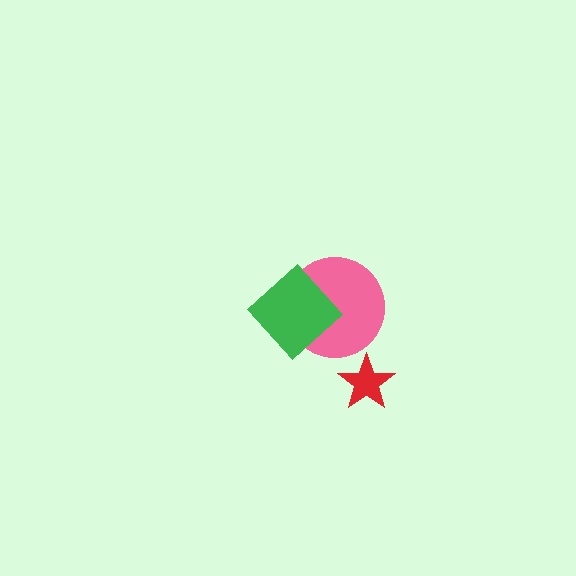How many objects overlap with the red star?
0 objects overlap with the red star.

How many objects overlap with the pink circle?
1 object overlaps with the pink circle.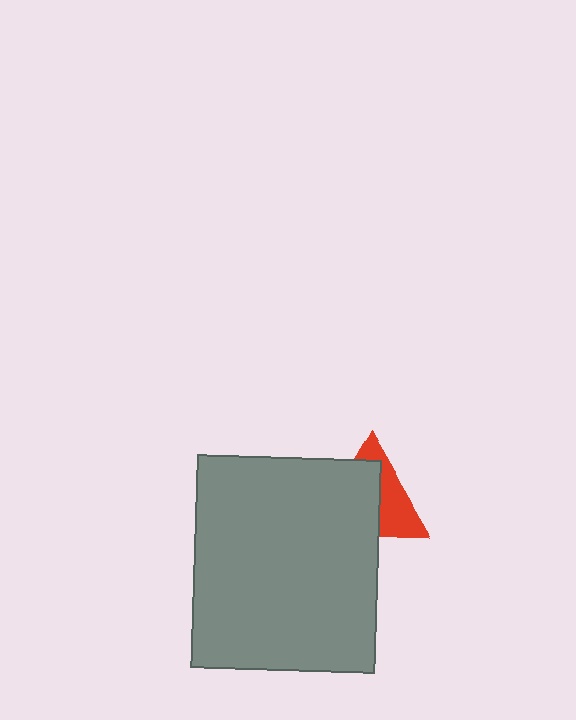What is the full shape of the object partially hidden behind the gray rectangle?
The partially hidden object is a red triangle.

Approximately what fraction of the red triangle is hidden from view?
Roughly 59% of the red triangle is hidden behind the gray rectangle.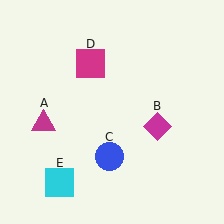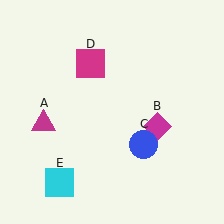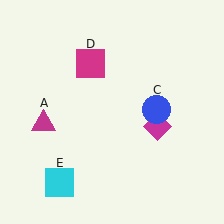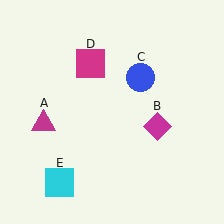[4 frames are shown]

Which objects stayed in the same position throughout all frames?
Magenta triangle (object A) and magenta diamond (object B) and magenta square (object D) and cyan square (object E) remained stationary.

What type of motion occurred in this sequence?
The blue circle (object C) rotated counterclockwise around the center of the scene.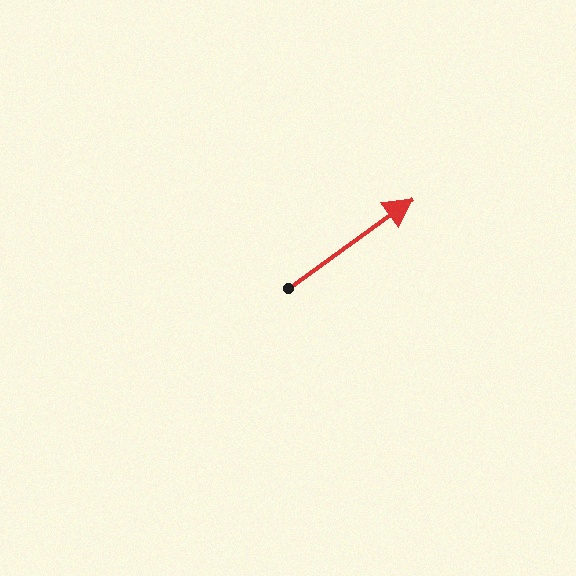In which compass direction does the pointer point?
Northeast.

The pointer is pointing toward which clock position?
Roughly 2 o'clock.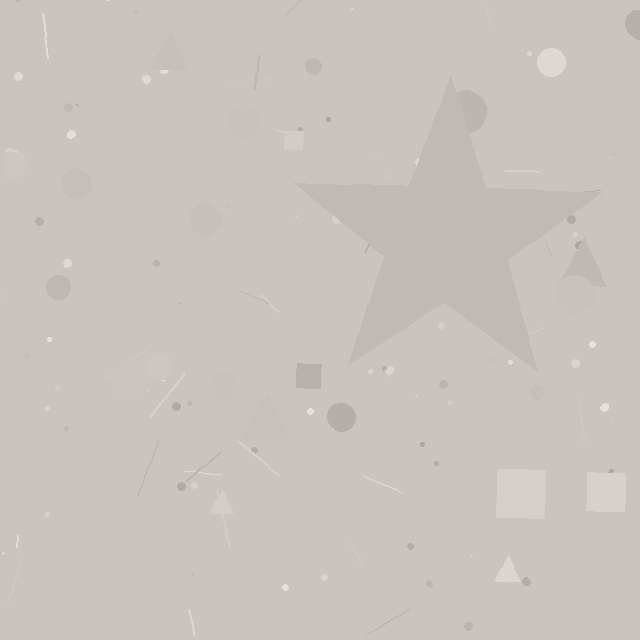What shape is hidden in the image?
A star is hidden in the image.